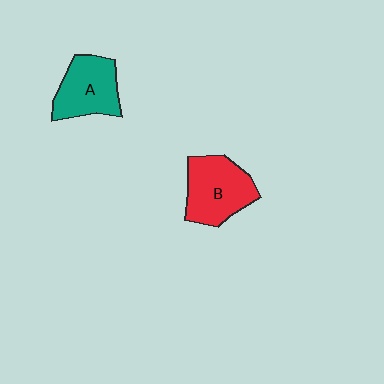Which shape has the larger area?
Shape B (red).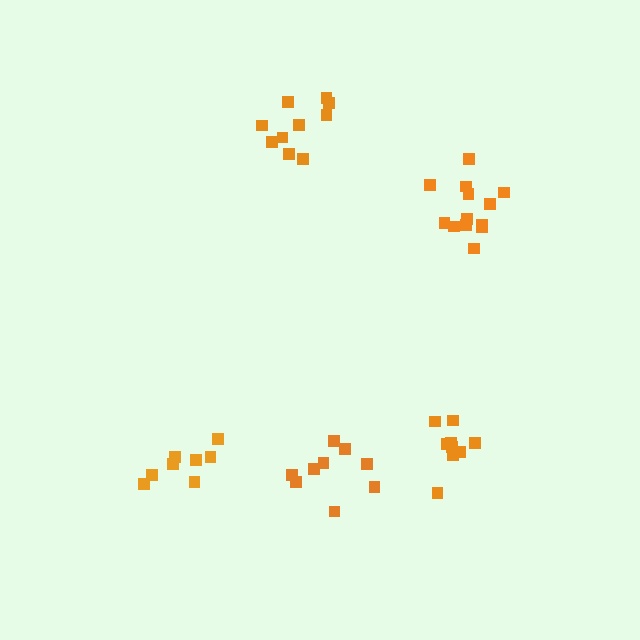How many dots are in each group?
Group 1: 9 dots, Group 2: 8 dots, Group 3: 13 dots, Group 4: 11 dots, Group 5: 9 dots (50 total).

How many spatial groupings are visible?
There are 5 spatial groupings.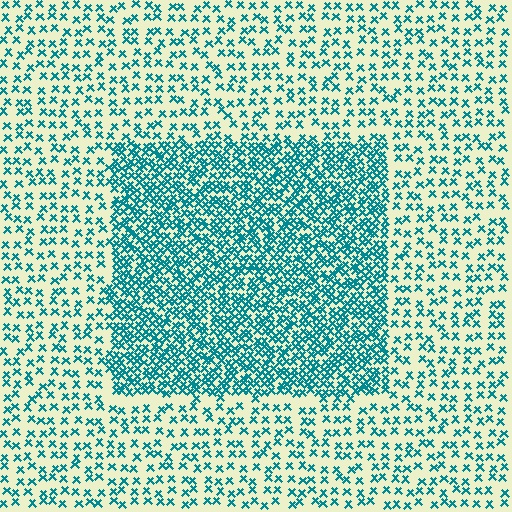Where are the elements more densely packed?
The elements are more densely packed inside the rectangle boundary.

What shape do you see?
I see a rectangle.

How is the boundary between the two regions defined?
The boundary is defined by a change in element density (approximately 2.5x ratio). All elements are the same color, size, and shape.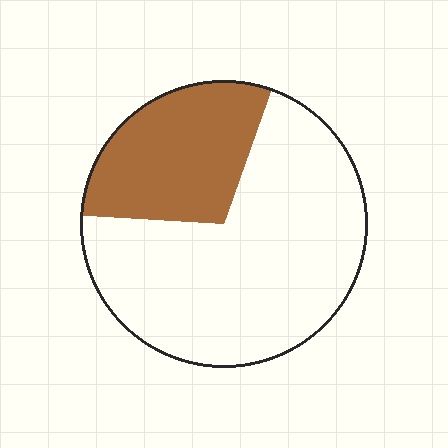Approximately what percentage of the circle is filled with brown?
Approximately 30%.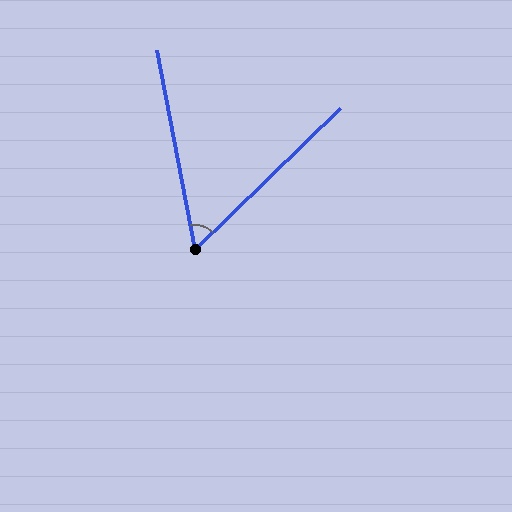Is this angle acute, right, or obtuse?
It is acute.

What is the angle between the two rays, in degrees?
Approximately 56 degrees.